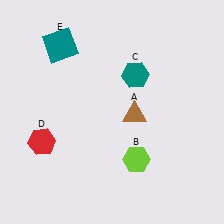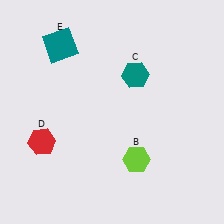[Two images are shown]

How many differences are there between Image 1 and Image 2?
There is 1 difference between the two images.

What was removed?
The brown triangle (A) was removed in Image 2.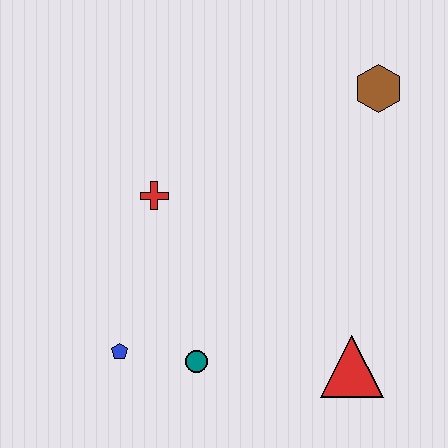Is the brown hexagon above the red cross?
Yes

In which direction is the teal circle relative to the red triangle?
The teal circle is to the left of the red triangle.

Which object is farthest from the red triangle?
The brown hexagon is farthest from the red triangle.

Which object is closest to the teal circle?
The blue pentagon is closest to the teal circle.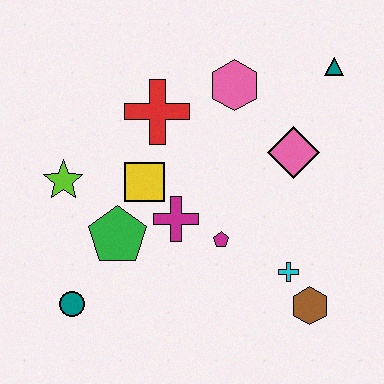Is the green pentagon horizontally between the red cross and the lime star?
Yes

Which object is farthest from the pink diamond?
The teal circle is farthest from the pink diamond.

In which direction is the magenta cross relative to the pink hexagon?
The magenta cross is below the pink hexagon.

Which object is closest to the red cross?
The yellow square is closest to the red cross.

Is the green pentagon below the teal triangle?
Yes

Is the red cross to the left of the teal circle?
No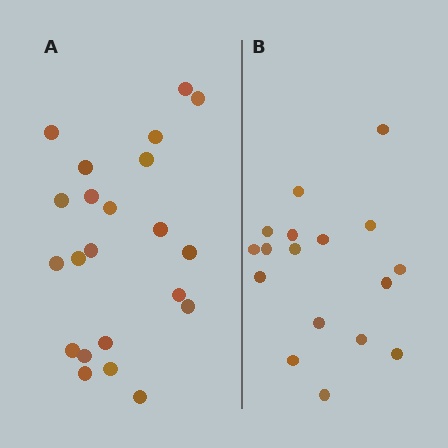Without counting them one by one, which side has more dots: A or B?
Region A (the left region) has more dots.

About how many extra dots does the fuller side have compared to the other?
Region A has about 5 more dots than region B.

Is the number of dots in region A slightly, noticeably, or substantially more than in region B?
Region A has noticeably more, but not dramatically so. The ratio is roughly 1.3 to 1.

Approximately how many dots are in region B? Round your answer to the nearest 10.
About 20 dots. (The exact count is 17, which rounds to 20.)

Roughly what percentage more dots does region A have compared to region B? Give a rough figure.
About 30% more.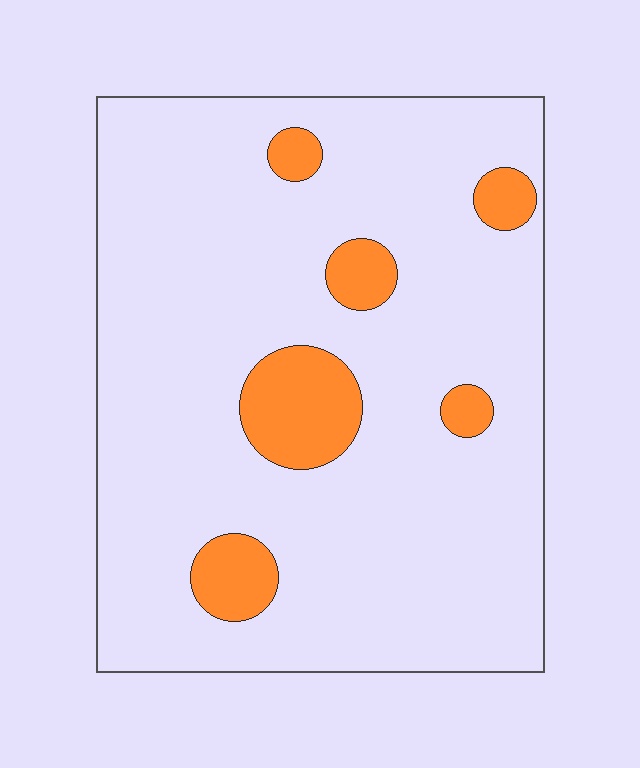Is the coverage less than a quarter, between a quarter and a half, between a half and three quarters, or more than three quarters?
Less than a quarter.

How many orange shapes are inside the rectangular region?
6.